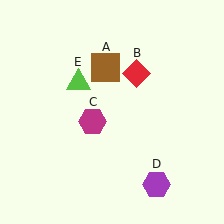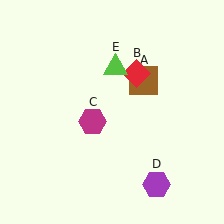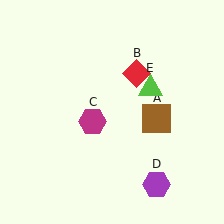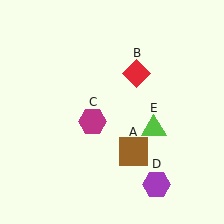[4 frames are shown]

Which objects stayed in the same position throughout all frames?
Red diamond (object B) and magenta hexagon (object C) and purple hexagon (object D) remained stationary.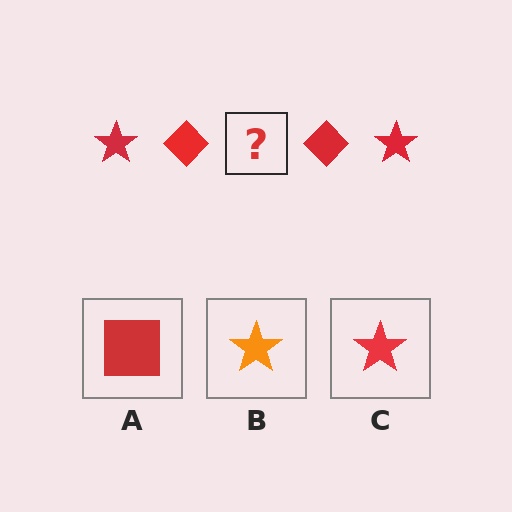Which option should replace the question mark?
Option C.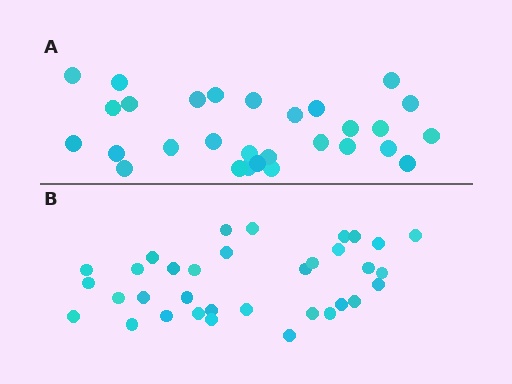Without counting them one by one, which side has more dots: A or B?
Region B (the bottom region) has more dots.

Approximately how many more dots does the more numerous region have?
Region B has about 5 more dots than region A.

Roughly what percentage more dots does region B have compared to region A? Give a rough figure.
About 15% more.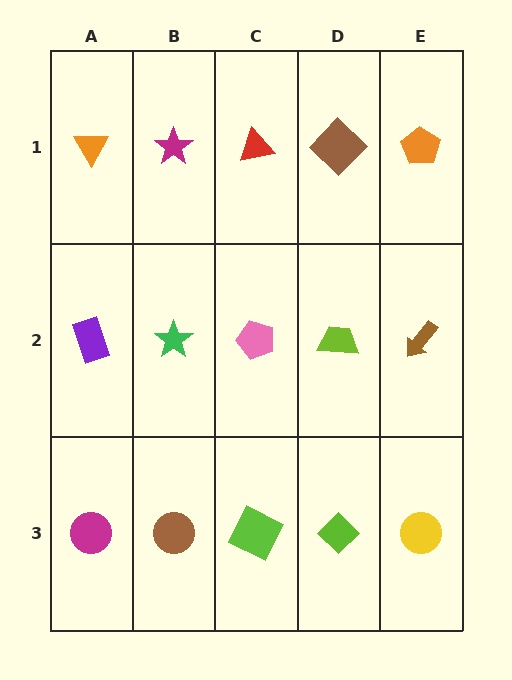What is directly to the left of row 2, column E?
A lime trapezoid.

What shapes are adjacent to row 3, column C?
A pink pentagon (row 2, column C), a brown circle (row 3, column B), a lime diamond (row 3, column D).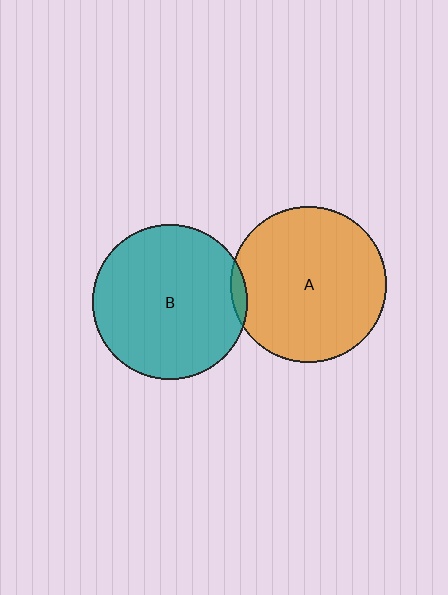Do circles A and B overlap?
Yes.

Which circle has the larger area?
Circle A (orange).